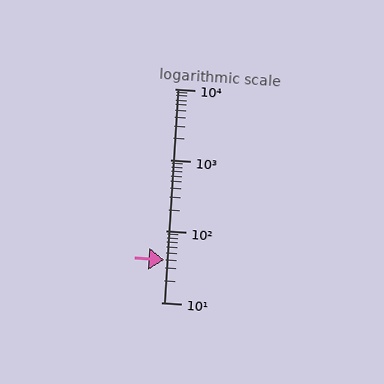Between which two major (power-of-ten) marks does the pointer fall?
The pointer is between 10 and 100.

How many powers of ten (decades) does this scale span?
The scale spans 3 decades, from 10 to 10000.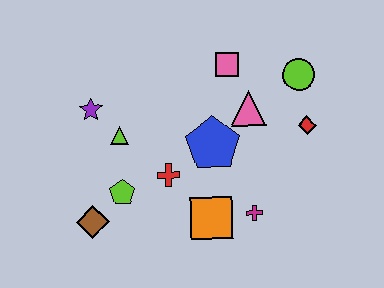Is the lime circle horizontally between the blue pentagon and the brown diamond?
No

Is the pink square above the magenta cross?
Yes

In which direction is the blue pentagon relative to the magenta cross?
The blue pentagon is above the magenta cross.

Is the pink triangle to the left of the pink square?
No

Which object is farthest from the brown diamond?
The lime circle is farthest from the brown diamond.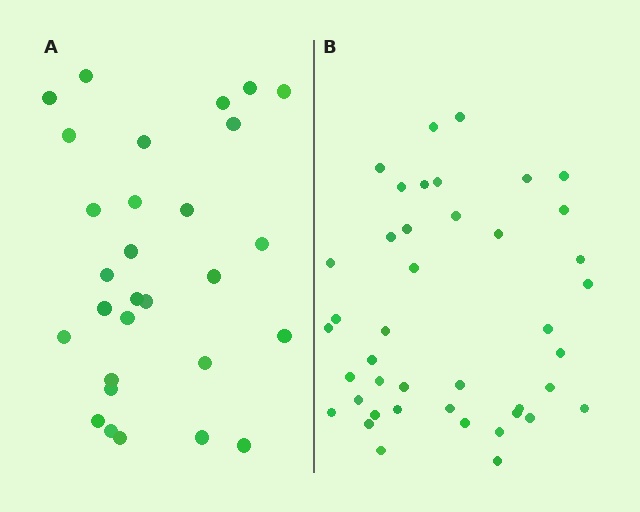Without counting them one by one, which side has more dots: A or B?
Region B (the right region) has more dots.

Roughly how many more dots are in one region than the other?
Region B has approximately 15 more dots than region A.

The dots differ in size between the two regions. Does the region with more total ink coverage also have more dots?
No. Region A has more total ink coverage because its dots are larger, but region B actually contains more individual dots. Total area can be misleading — the number of items is what matters here.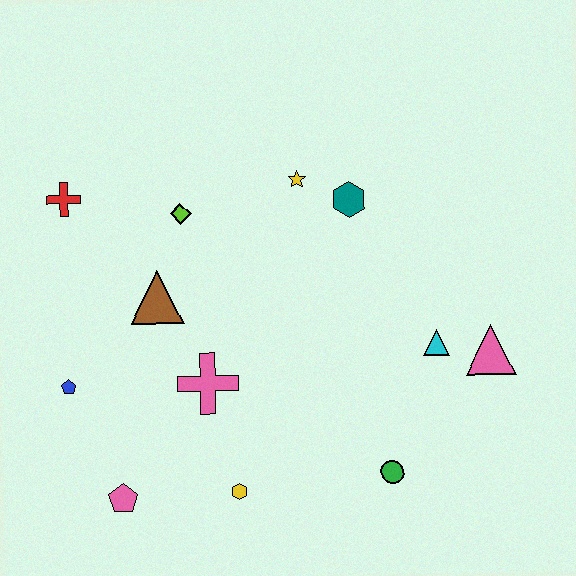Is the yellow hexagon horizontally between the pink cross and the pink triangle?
Yes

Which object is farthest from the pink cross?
The pink triangle is farthest from the pink cross.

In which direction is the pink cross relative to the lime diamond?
The pink cross is below the lime diamond.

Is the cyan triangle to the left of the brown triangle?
No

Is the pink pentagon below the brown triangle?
Yes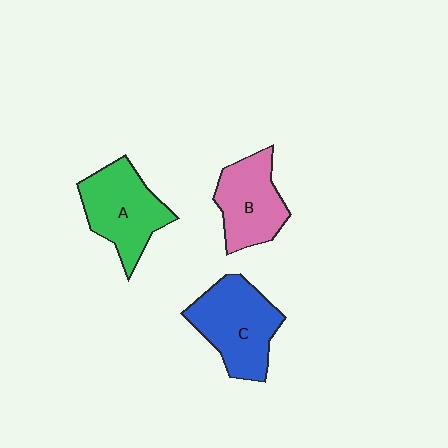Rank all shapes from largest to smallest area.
From largest to smallest: C (blue), A (green), B (pink).